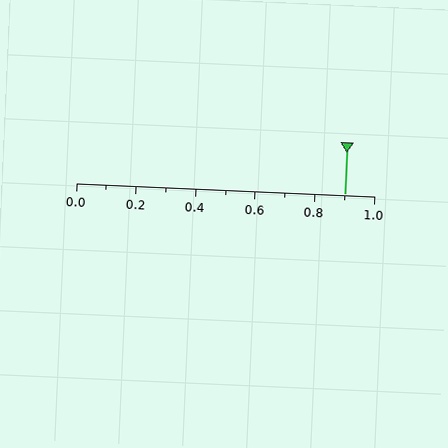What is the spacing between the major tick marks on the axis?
The major ticks are spaced 0.2 apart.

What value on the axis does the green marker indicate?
The marker indicates approximately 0.9.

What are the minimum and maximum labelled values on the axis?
The axis runs from 0.0 to 1.0.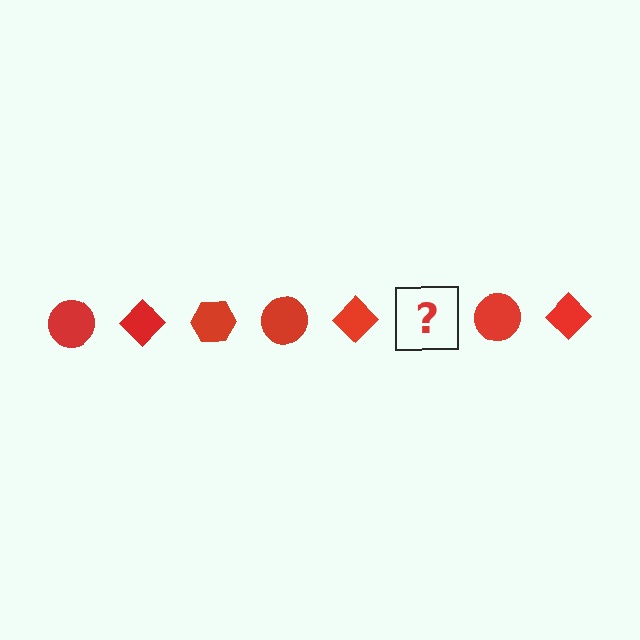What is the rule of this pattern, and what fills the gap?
The rule is that the pattern cycles through circle, diamond, hexagon shapes in red. The gap should be filled with a red hexagon.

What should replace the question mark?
The question mark should be replaced with a red hexagon.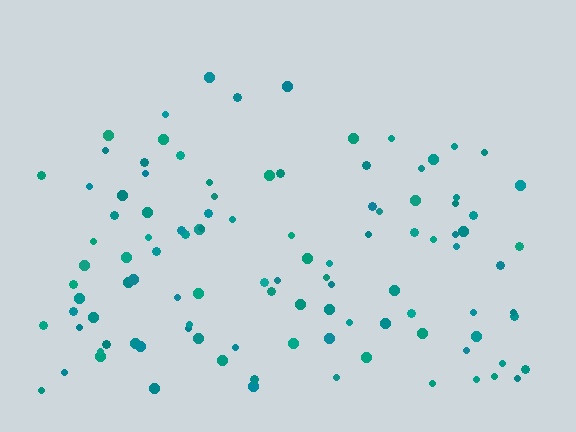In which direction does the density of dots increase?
From top to bottom, with the bottom side densest.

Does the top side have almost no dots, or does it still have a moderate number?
Still a moderate number, just noticeably fewer than the bottom.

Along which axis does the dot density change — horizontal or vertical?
Vertical.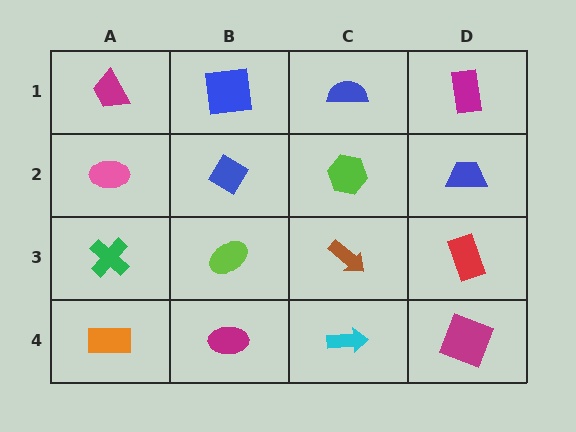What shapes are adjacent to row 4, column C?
A brown arrow (row 3, column C), a magenta ellipse (row 4, column B), a magenta square (row 4, column D).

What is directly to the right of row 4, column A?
A magenta ellipse.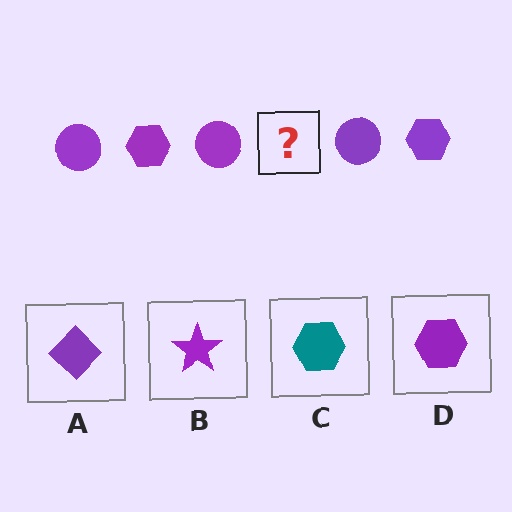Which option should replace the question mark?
Option D.